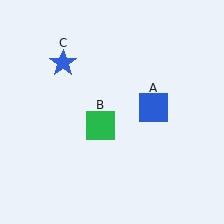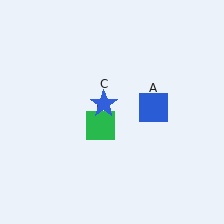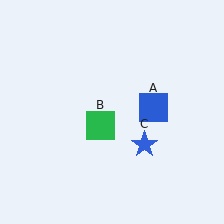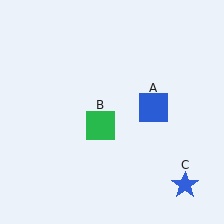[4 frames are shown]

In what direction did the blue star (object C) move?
The blue star (object C) moved down and to the right.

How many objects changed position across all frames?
1 object changed position: blue star (object C).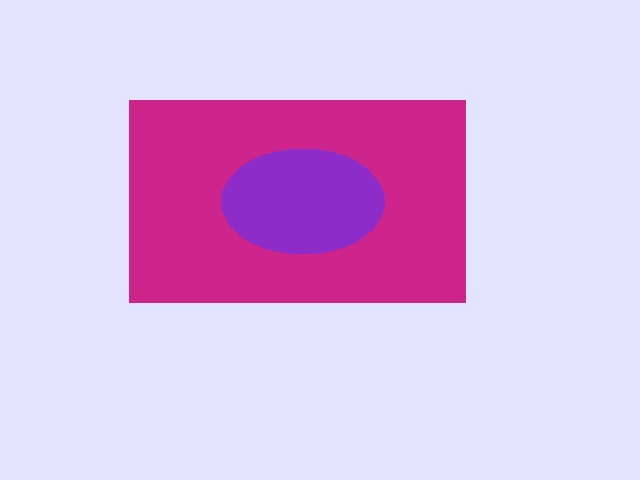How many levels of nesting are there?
2.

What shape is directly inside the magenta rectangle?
The purple ellipse.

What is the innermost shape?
The purple ellipse.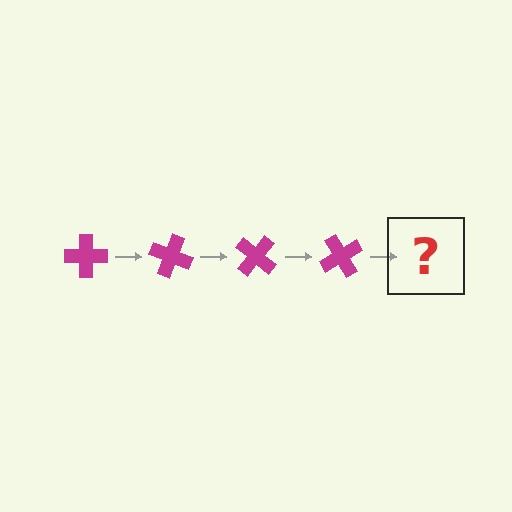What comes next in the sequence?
The next element should be a magenta cross rotated 80 degrees.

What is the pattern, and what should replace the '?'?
The pattern is that the cross rotates 20 degrees each step. The '?' should be a magenta cross rotated 80 degrees.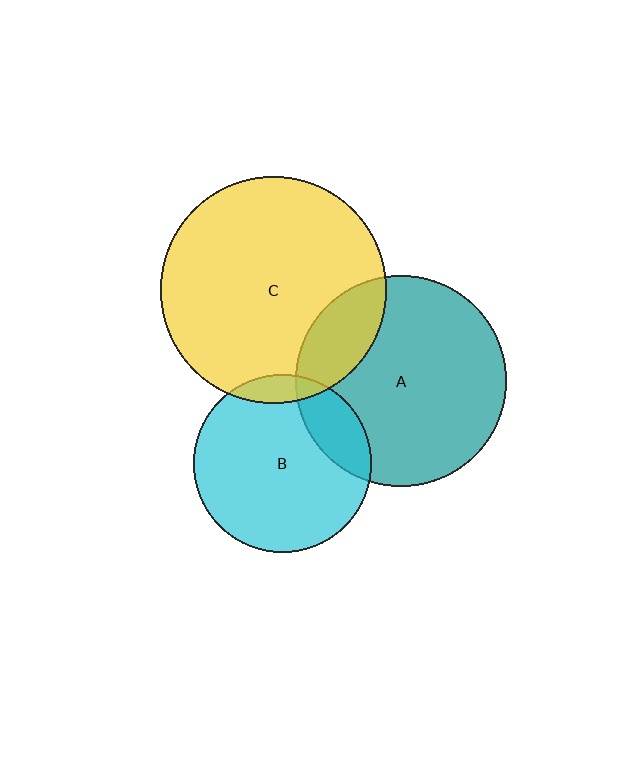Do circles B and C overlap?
Yes.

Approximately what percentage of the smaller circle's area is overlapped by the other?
Approximately 10%.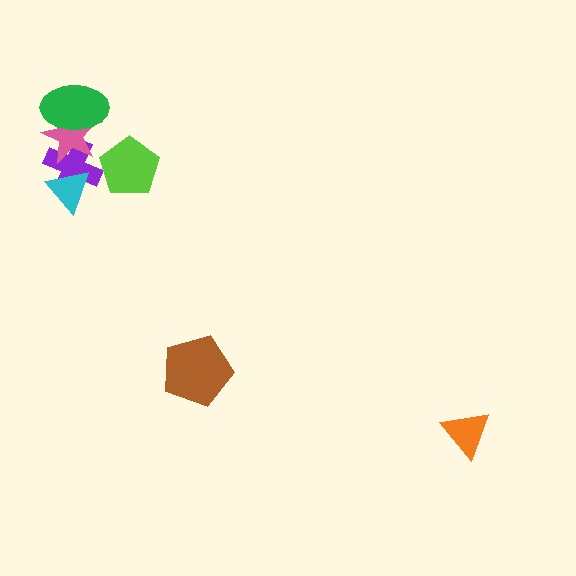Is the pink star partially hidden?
Yes, it is partially covered by another shape.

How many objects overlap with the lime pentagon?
0 objects overlap with the lime pentagon.